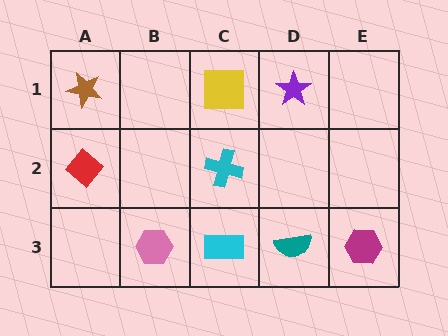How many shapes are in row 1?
3 shapes.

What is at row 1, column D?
A purple star.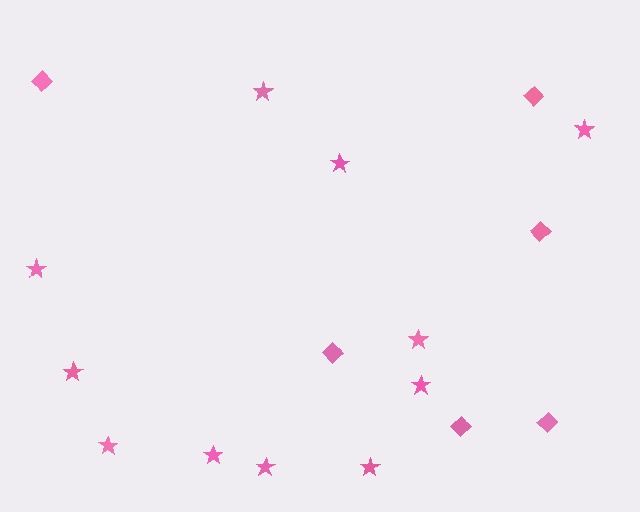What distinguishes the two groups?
There are 2 groups: one group of diamonds (6) and one group of stars (11).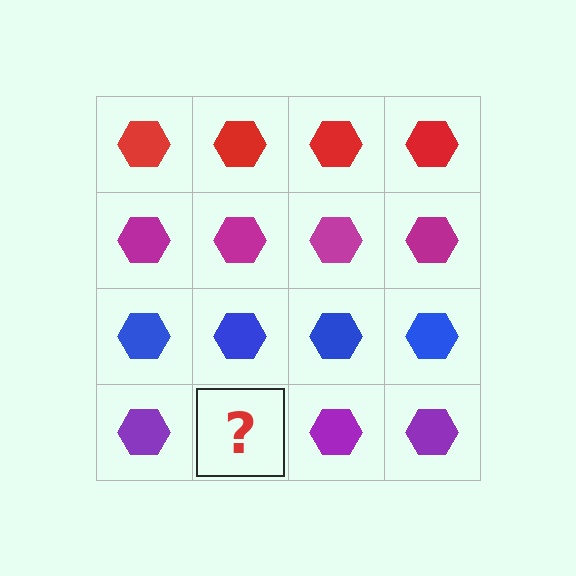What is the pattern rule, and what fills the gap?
The rule is that each row has a consistent color. The gap should be filled with a purple hexagon.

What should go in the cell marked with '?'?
The missing cell should contain a purple hexagon.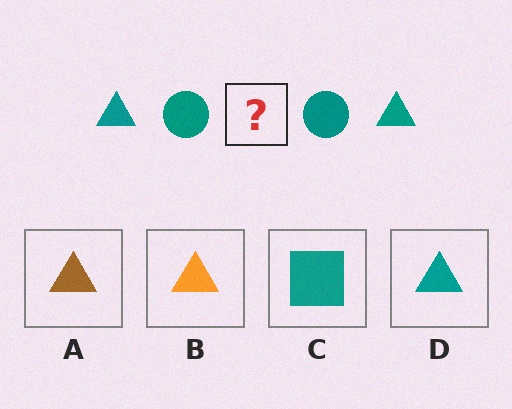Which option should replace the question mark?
Option D.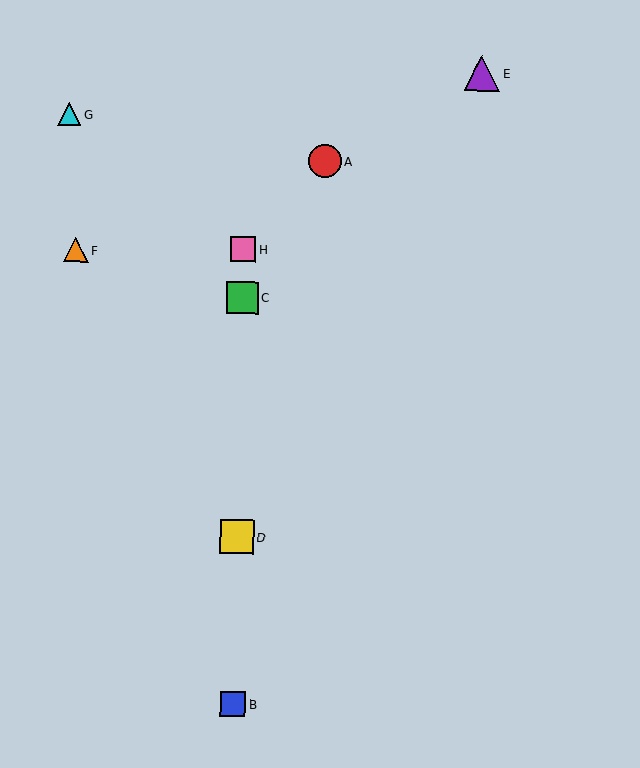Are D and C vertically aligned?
Yes, both are at x≈237.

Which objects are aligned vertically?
Objects B, C, D, H are aligned vertically.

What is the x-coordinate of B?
Object B is at x≈233.